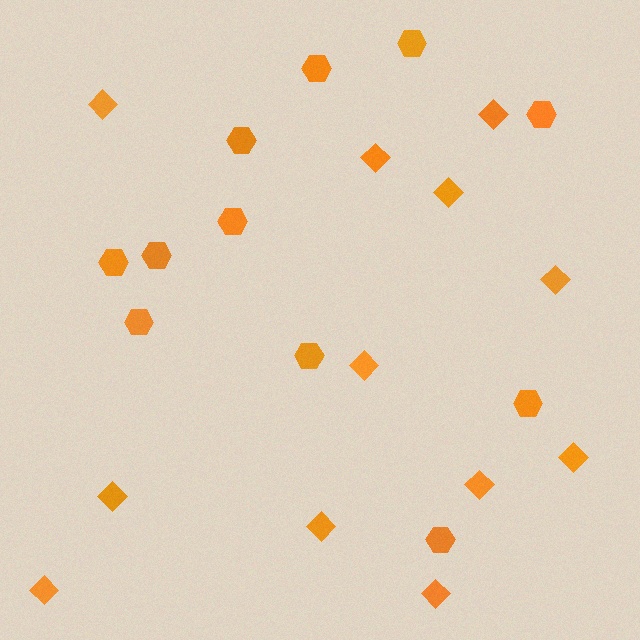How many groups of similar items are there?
There are 2 groups: one group of diamonds (12) and one group of hexagons (11).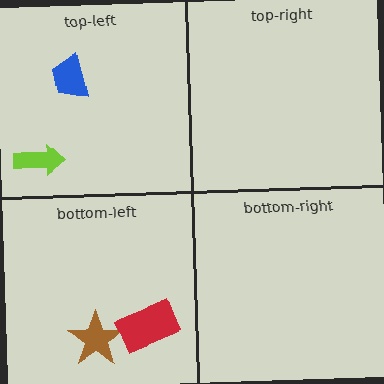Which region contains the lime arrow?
The top-left region.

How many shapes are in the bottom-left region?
2.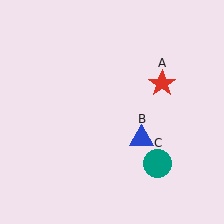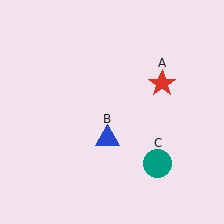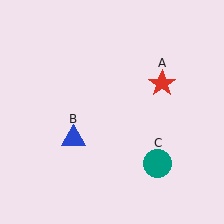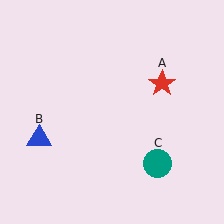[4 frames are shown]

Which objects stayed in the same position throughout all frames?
Red star (object A) and teal circle (object C) remained stationary.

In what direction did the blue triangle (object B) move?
The blue triangle (object B) moved left.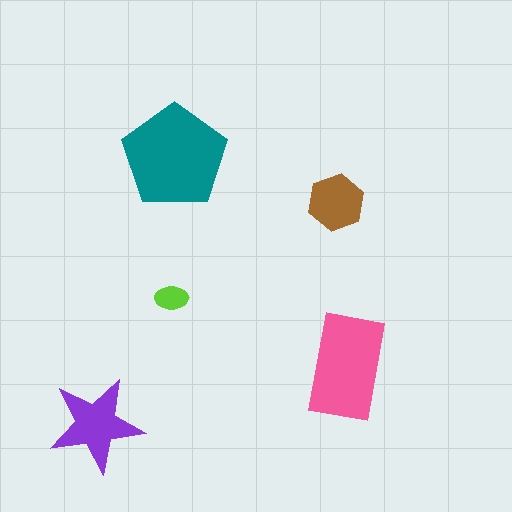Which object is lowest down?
The purple star is bottommost.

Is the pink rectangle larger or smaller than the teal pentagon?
Smaller.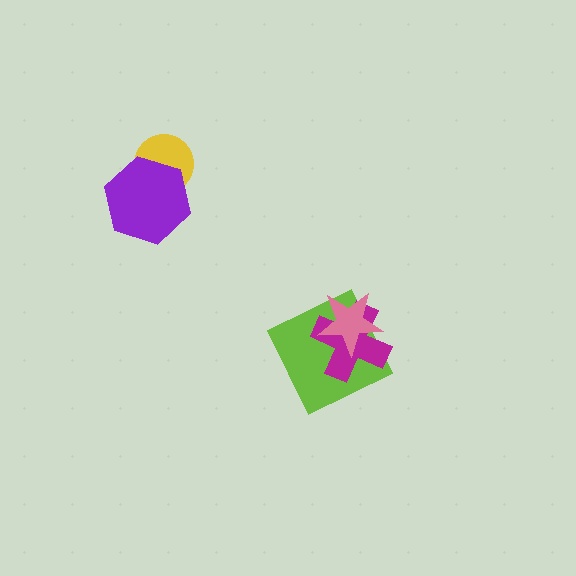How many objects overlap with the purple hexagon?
1 object overlaps with the purple hexagon.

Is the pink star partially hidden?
No, no other shape covers it.